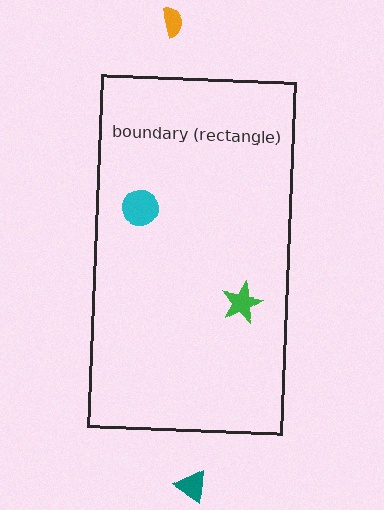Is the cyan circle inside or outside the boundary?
Inside.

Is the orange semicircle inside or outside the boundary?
Outside.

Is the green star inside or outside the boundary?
Inside.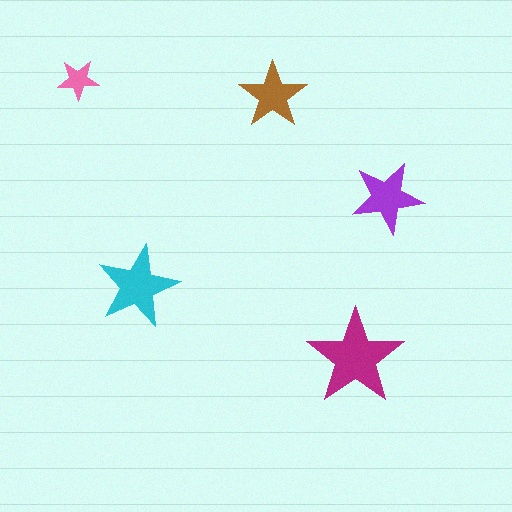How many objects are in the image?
There are 5 objects in the image.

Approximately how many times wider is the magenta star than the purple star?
About 1.5 times wider.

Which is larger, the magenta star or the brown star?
The magenta one.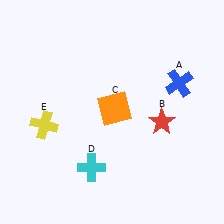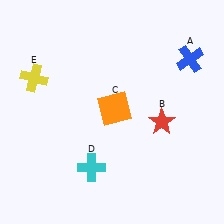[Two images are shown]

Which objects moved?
The objects that moved are: the blue cross (A), the yellow cross (E).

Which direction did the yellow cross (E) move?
The yellow cross (E) moved up.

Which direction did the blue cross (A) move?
The blue cross (A) moved up.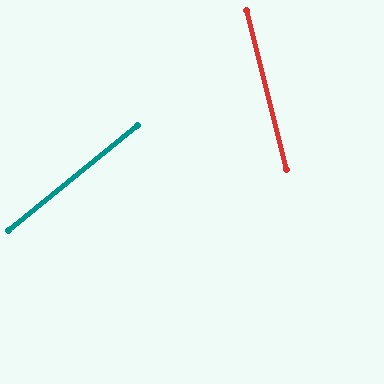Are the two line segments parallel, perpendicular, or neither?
Neither parallel nor perpendicular — they differ by about 65°.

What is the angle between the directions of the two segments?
Approximately 65 degrees.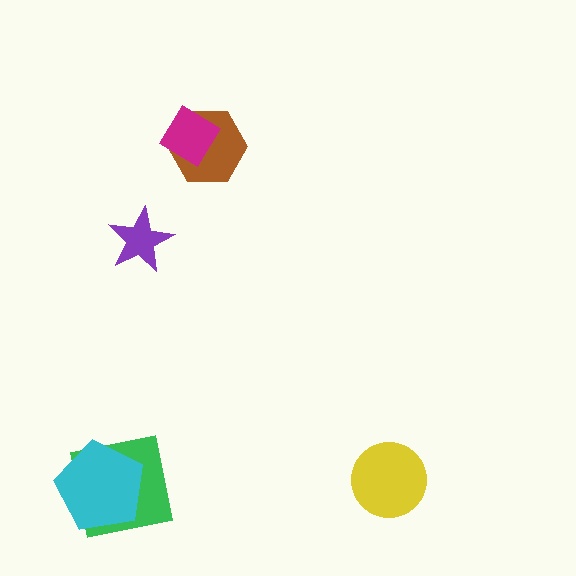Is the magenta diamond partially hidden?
No, no other shape covers it.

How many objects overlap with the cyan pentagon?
1 object overlaps with the cyan pentagon.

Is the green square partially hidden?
Yes, it is partially covered by another shape.